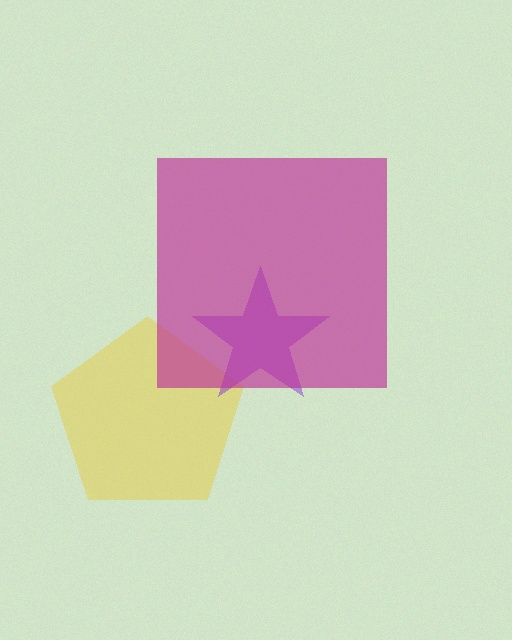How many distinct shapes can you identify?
There are 3 distinct shapes: a yellow pentagon, a purple star, a magenta square.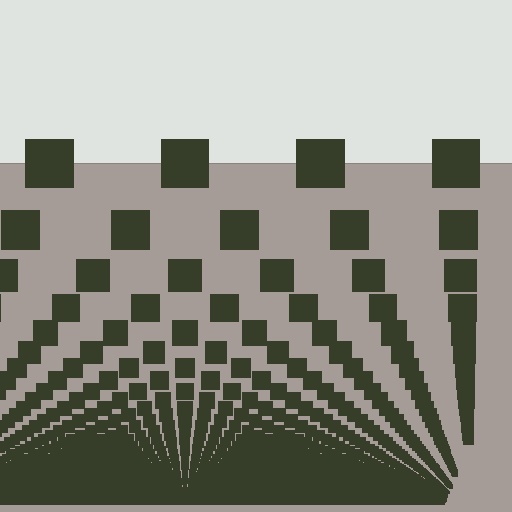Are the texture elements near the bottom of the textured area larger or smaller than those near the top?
Smaller. The gradient is inverted — elements near the bottom are smaller and denser.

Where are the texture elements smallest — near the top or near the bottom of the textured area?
Near the bottom.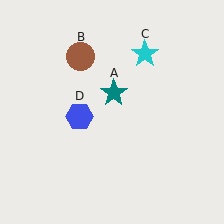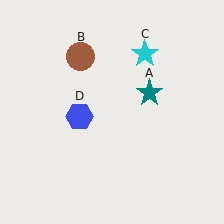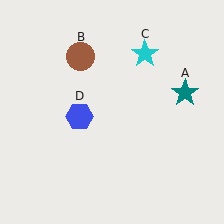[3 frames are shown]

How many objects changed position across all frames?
1 object changed position: teal star (object A).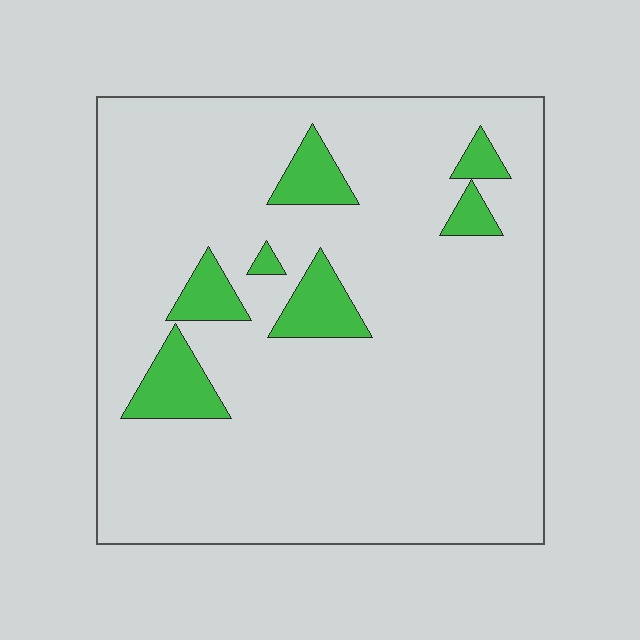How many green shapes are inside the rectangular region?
7.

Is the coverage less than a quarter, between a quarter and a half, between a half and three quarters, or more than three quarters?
Less than a quarter.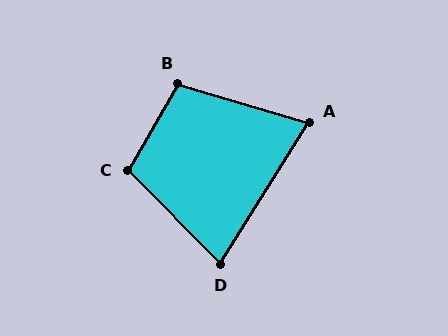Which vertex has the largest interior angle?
C, at approximately 105 degrees.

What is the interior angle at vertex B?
Approximately 103 degrees (obtuse).